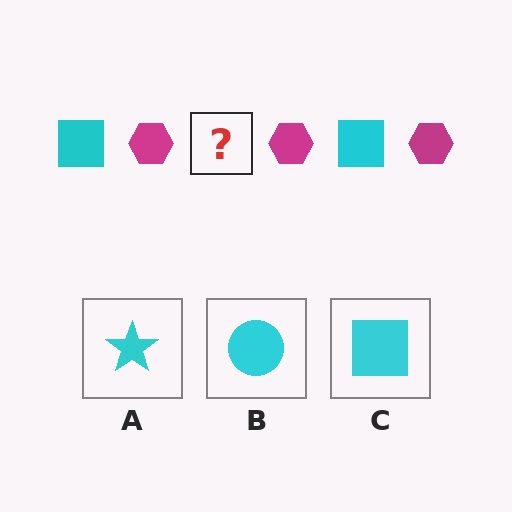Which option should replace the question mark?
Option C.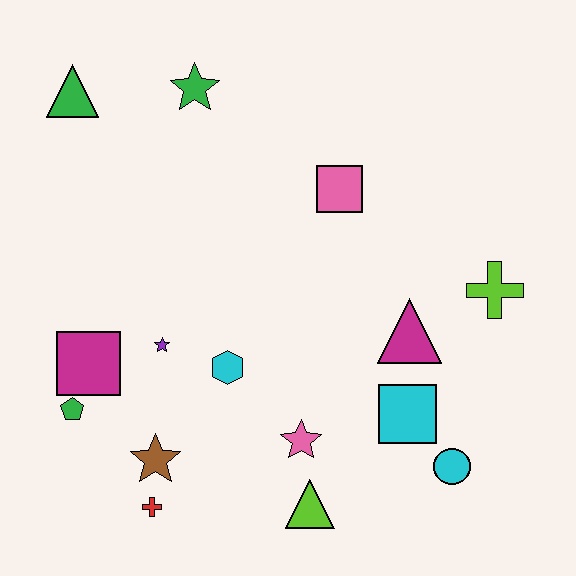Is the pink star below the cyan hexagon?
Yes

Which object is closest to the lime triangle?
The pink star is closest to the lime triangle.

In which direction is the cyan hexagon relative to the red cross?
The cyan hexagon is above the red cross.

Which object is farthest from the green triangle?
The cyan circle is farthest from the green triangle.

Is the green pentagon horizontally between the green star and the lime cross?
No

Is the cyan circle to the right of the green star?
Yes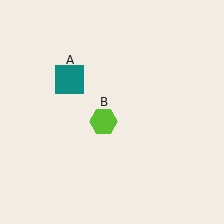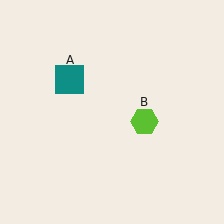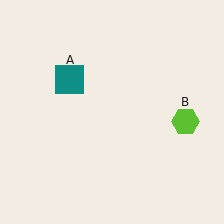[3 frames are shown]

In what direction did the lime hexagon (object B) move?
The lime hexagon (object B) moved right.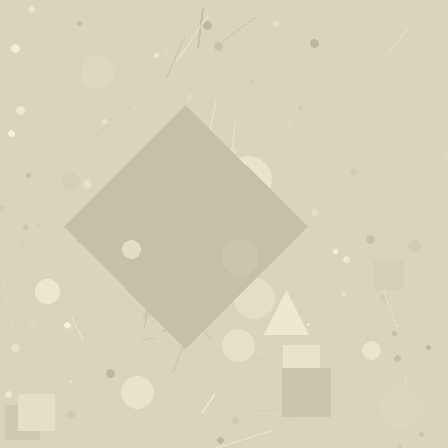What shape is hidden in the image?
A diamond is hidden in the image.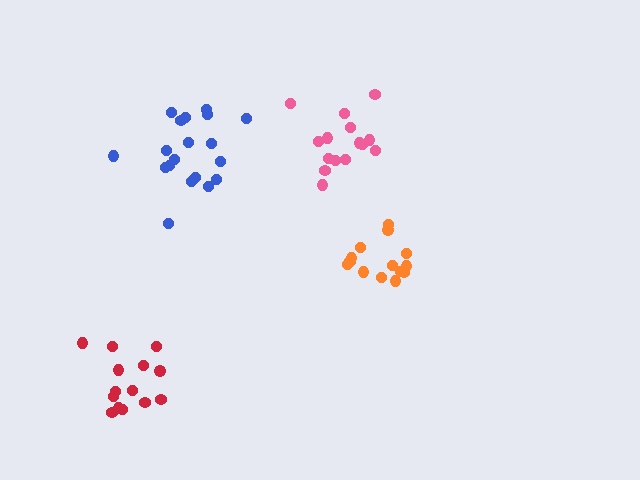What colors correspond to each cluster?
The clusters are colored: pink, blue, red, orange.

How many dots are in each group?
Group 1: 15 dots, Group 2: 19 dots, Group 3: 14 dots, Group 4: 14 dots (62 total).